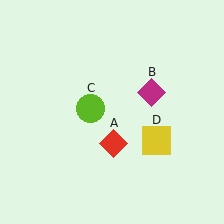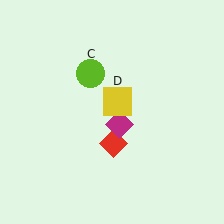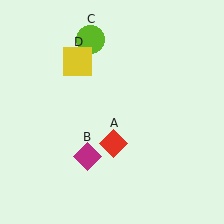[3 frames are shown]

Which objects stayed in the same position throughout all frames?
Red diamond (object A) remained stationary.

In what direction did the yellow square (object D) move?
The yellow square (object D) moved up and to the left.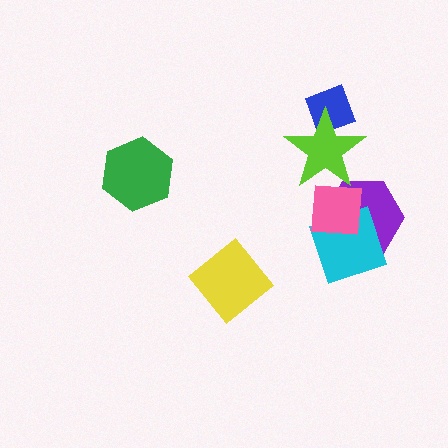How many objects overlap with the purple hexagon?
2 objects overlap with the purple hexagon.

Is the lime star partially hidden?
Yes, it is partially covered by another shape.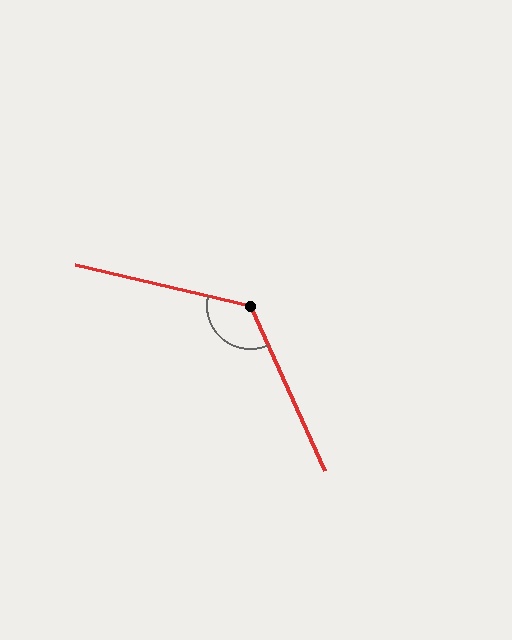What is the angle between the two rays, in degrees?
Approximately 127 degrees.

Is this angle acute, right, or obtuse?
It is obtuse.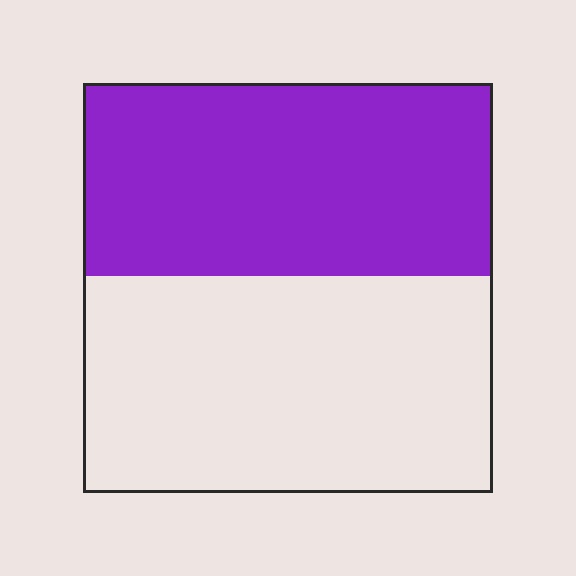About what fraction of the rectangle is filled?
About one half (1/2).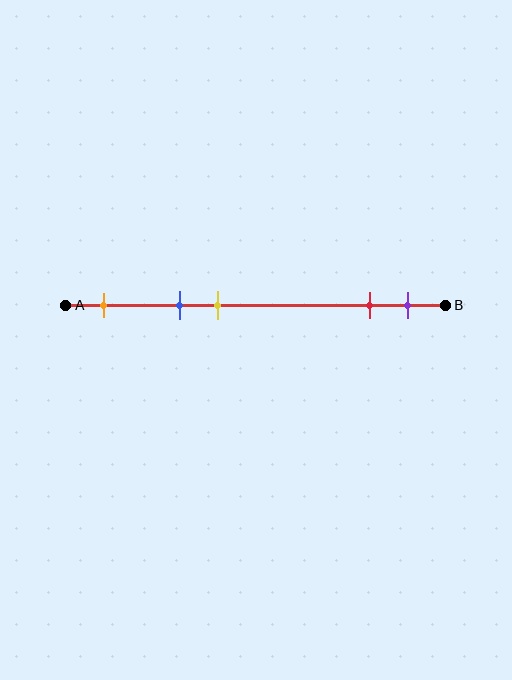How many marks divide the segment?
There are 5 marks dividing the segment.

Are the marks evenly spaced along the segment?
No, the marks are not evenly spaced.